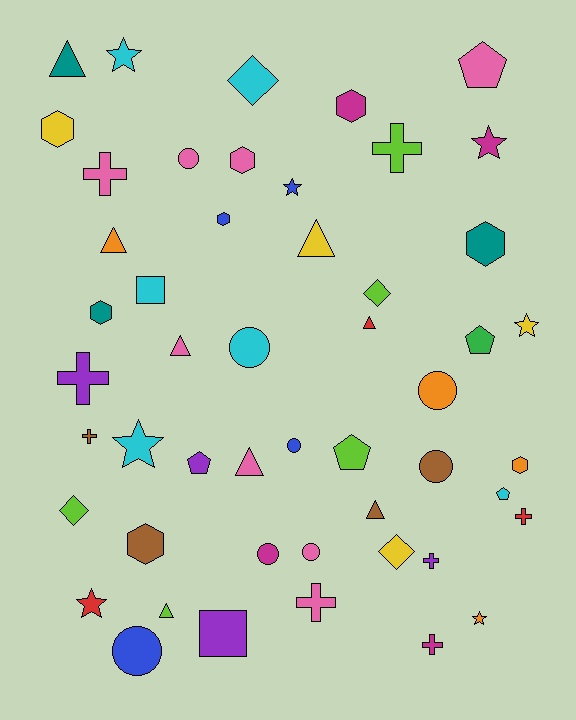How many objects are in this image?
There are 50 objects.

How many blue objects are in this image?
There are 4 blue objects.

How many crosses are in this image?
There are 8 crosses.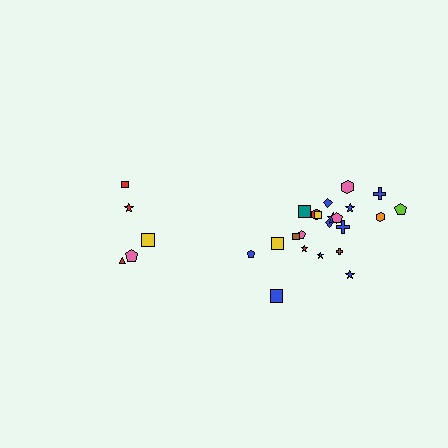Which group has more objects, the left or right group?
The right group.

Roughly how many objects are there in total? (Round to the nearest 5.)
Roughly 25 objects in total.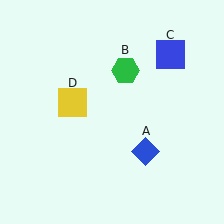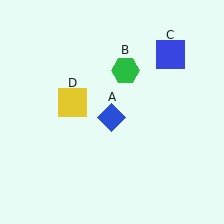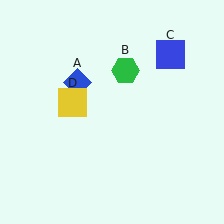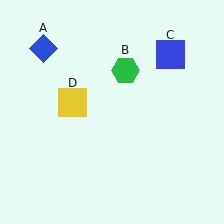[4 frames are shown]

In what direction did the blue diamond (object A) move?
The blue diamond (object A) moved up and to the left.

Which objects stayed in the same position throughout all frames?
Green hexagon (object B) and blue square (object C) and yellow square (object D) remained stationary.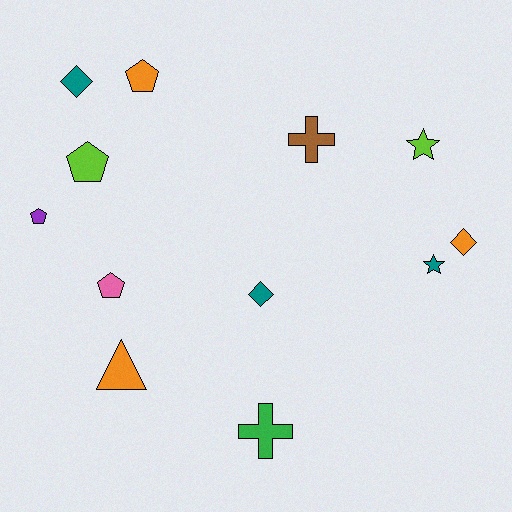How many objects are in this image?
There are 12 objects.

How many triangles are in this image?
There is 1 triangle.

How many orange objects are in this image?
There are 3 orange objects.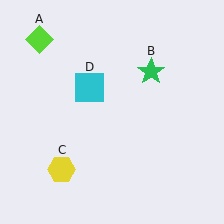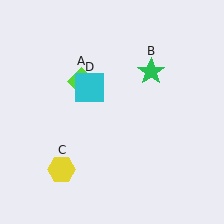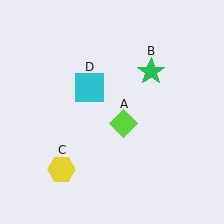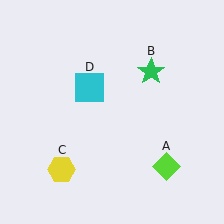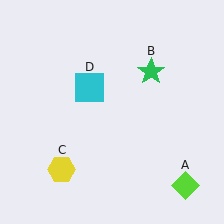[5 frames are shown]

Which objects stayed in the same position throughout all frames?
Green star (object B) and yellow hexagon (object C) and cyan square (object D) remained stationary.